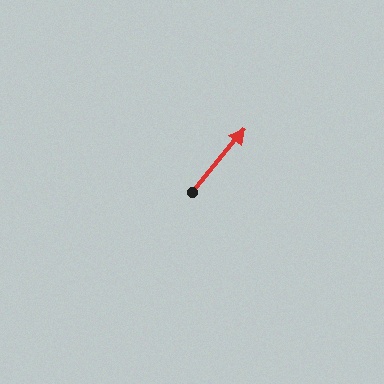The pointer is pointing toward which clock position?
Roughly 1 o'clock.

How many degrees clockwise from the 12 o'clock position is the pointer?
Approximately 40 degrees.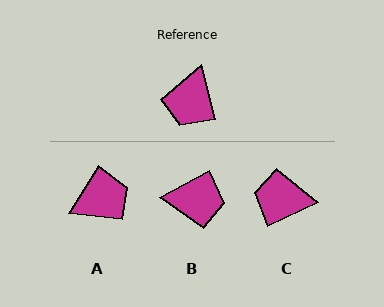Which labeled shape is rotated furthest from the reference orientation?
A, about 134 degrees away.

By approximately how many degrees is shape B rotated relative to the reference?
Approximately 103 degrees counter-clockwise.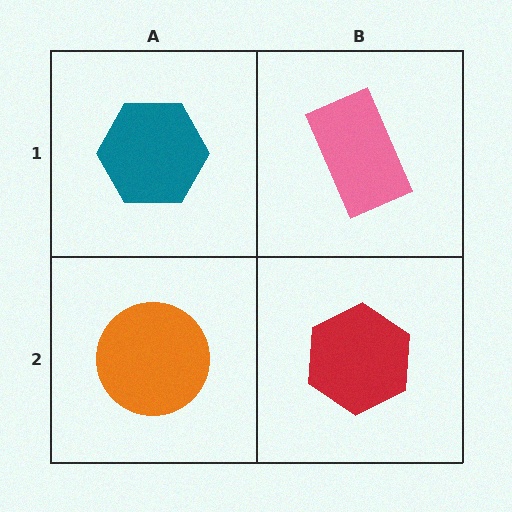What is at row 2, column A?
An orange circle.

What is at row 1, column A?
A teal hexagon.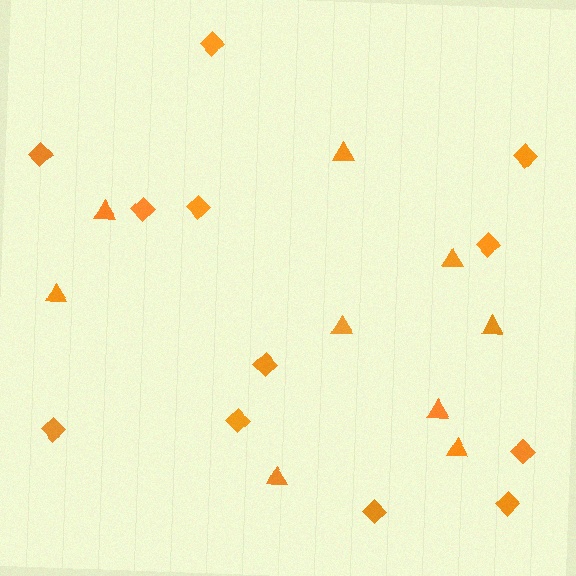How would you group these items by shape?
There are 2 groups: one group of triangles (9) and one group of diamonds (12).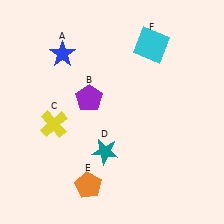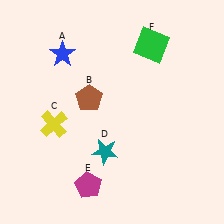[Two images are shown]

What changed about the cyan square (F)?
In Image 1, F is cyan. In Image 2, it changed to green.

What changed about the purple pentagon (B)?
In Image 1, B is purple. In Image 2, it changed to brown.